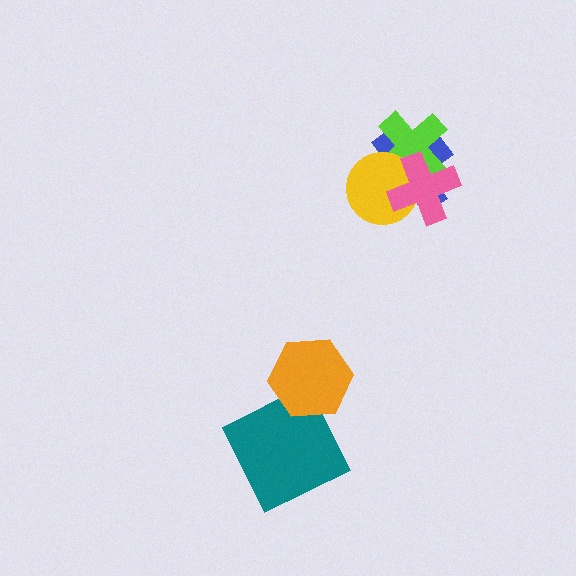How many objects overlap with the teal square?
1 object overlaps with the teal square.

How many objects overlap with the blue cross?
3 objects overlap with the blue cross.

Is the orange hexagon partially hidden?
No, no other shape covers it.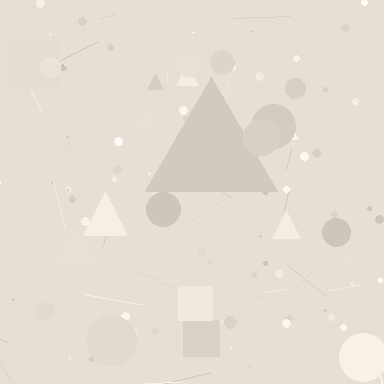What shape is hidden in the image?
A triangle is hidden in the image.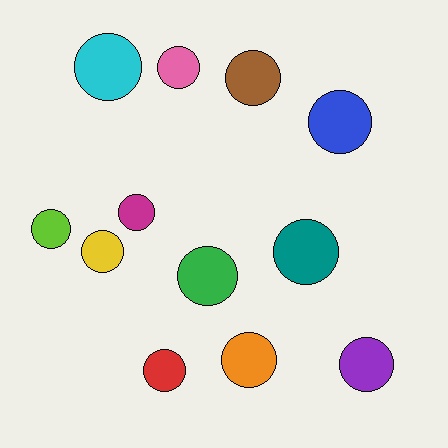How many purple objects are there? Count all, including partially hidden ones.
There is 1 purple object.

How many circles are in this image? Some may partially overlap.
There are 12 circles.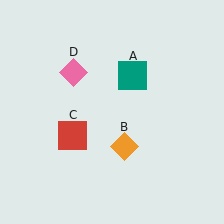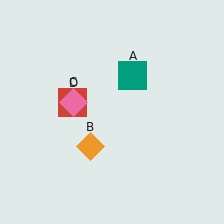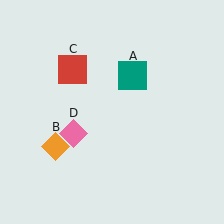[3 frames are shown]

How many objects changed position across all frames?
3 objects changed position: orange diamond (object B), red square (object C), pink diamond (object D).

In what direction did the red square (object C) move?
The red square (object C) moved up.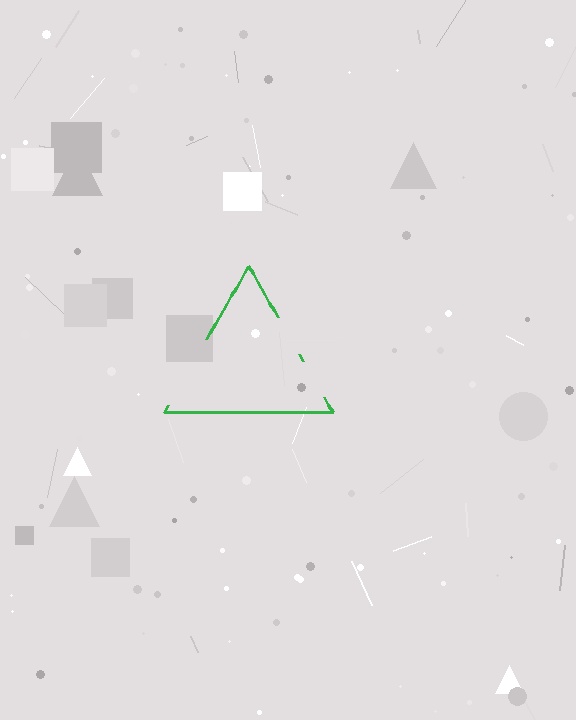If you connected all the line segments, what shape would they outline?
They would outline a triangle.